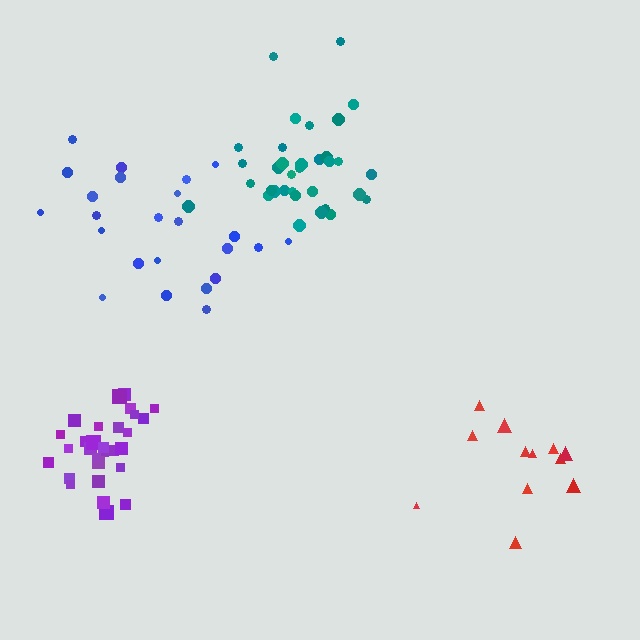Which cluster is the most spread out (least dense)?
Red.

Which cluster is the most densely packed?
Teal.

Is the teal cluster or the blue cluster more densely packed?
Teal.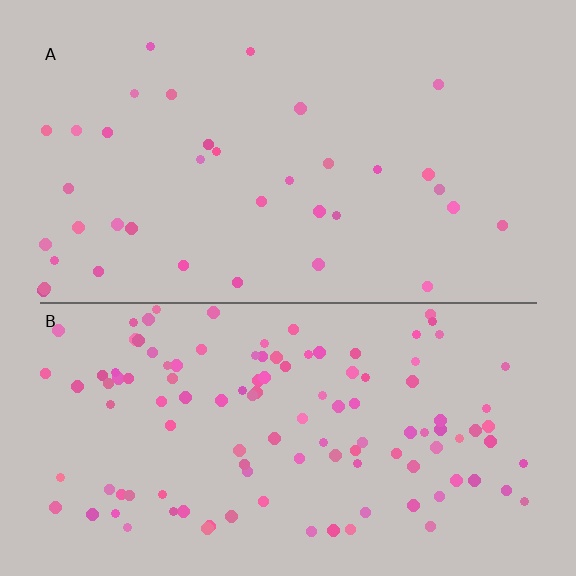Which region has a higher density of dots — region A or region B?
B (the bottom).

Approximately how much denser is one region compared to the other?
Approximately 3.1× — region B over region A.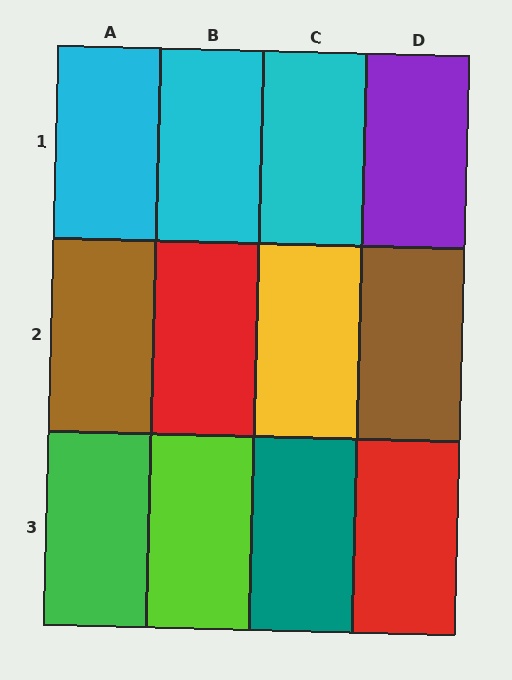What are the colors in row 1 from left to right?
Cyan, cyan, cyan, purple.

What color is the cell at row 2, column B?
Red.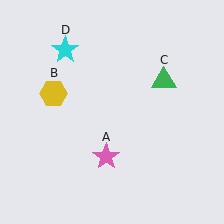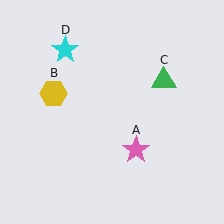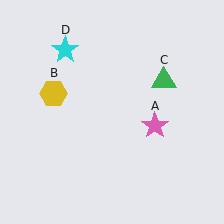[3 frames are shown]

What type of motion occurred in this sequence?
The pink star (object A) rotated counterclockwise around the center of the scene.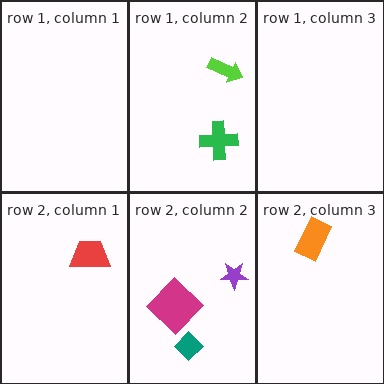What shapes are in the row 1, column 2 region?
The lime arrow, the green cross.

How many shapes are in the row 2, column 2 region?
3.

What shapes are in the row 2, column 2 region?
The teal diamond, the magenta diamond, the purple star.